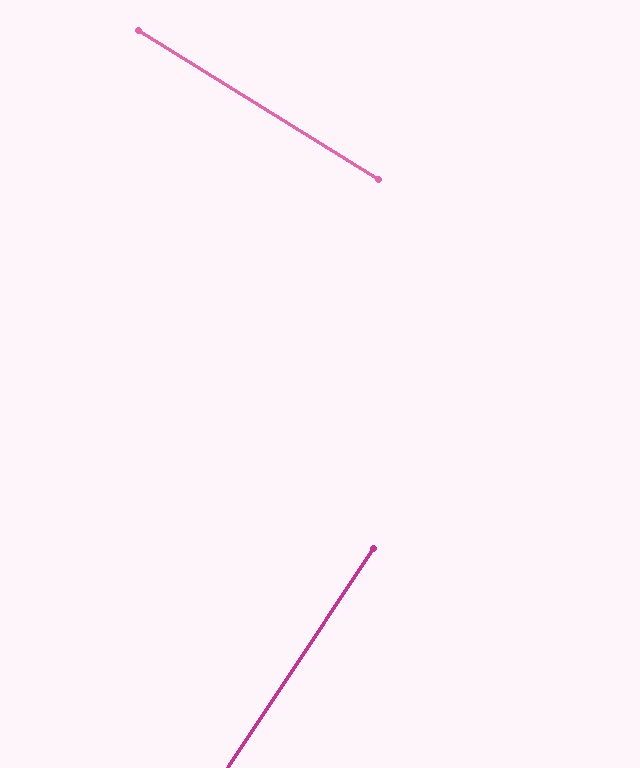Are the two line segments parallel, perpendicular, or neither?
Perpendicular — they meet at approximately 88°.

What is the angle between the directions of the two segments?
Approximately 88 degrees.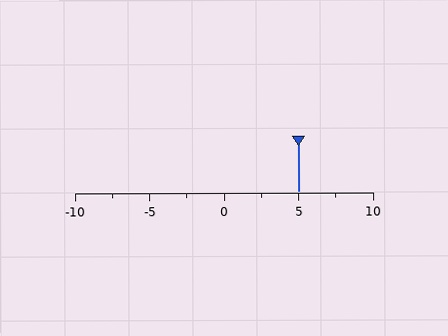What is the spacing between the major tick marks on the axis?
The major ticks are spaced 5 apart.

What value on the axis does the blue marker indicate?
The marker indicates approximately 5.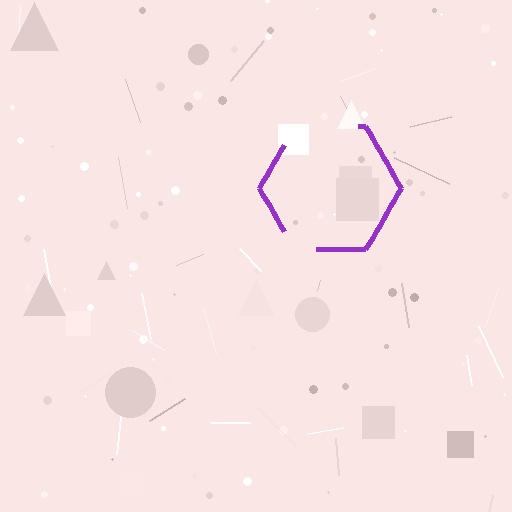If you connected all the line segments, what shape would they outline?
They would outline a hexagon.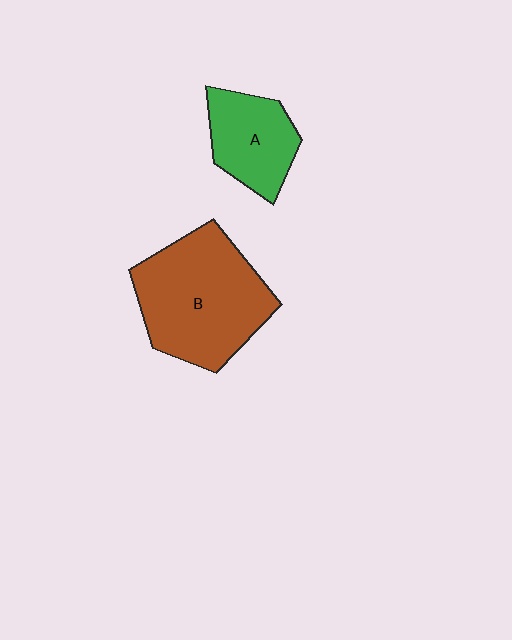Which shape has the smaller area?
Shape A (green).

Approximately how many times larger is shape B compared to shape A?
Approximately 1.9 times.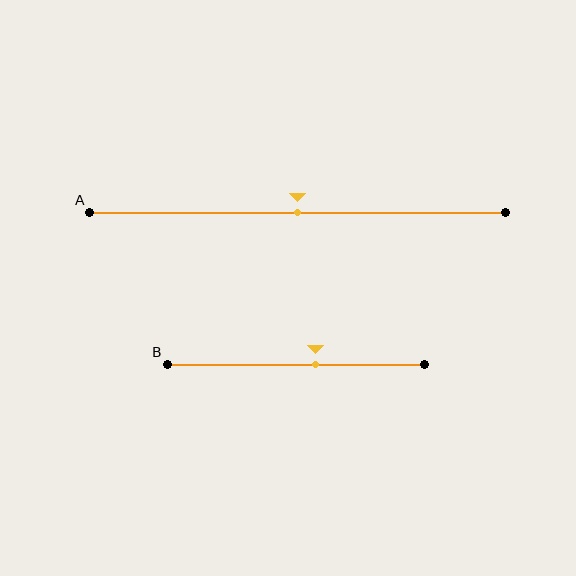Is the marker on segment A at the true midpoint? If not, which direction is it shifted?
Yes, the marker on segment A is at the true midpoint.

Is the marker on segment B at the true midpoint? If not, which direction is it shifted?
No, the marker on segment B is shifted to the right by about 7% of the segment length.